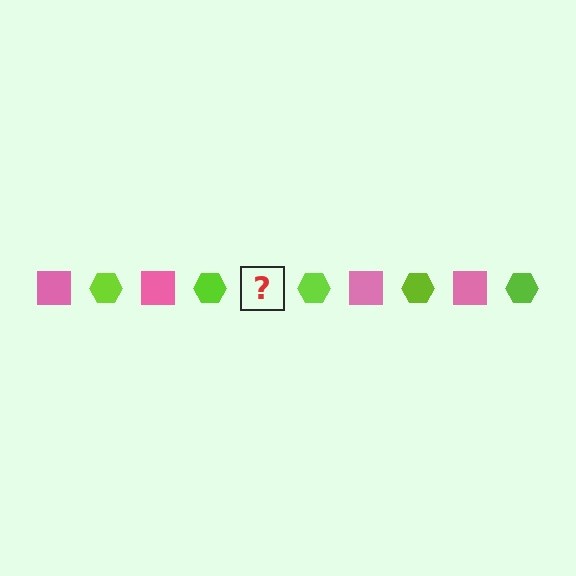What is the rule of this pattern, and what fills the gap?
The rule is that the pattern alternates between pink square and lime hexagon. The gap should be filled with a pink square.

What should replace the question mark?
The question mark should be replaced with a pink square.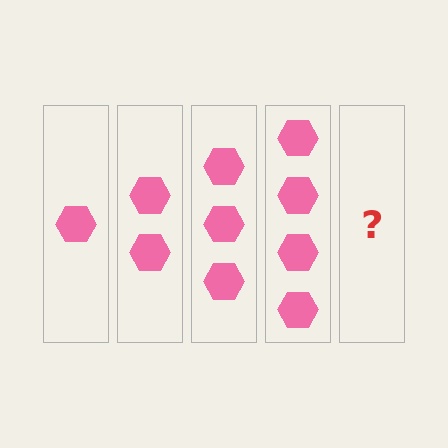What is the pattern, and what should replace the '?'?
The pattern is that each step adds one more hexagon. The '?' should be 5 hexagons.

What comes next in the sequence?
The next element should be 5 hexagons.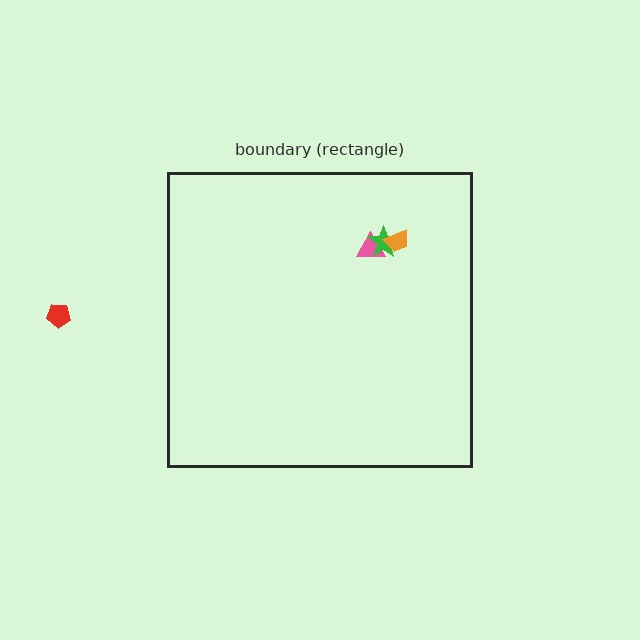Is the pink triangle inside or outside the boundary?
Inside.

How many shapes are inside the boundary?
3 inside, 1 outside.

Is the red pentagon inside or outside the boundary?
Outside.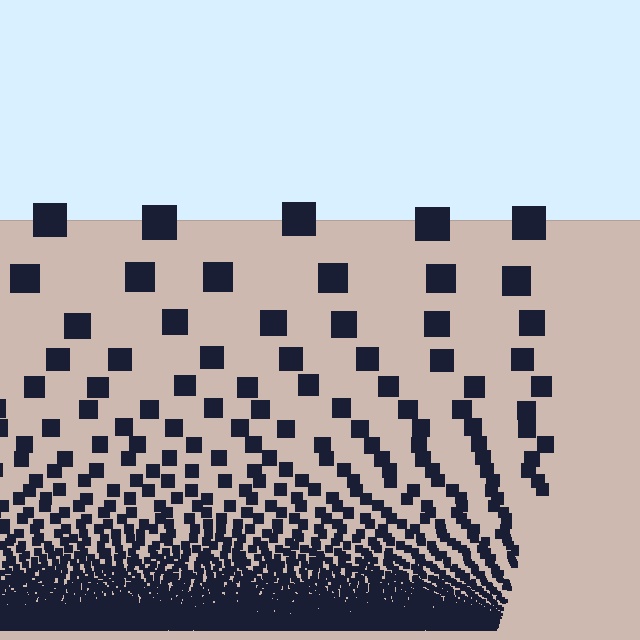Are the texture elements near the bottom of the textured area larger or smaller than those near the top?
Smaller. The gradient is inverted — elements near the bottom are smaller and denser.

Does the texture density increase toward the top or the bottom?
Density increases toward the bottom.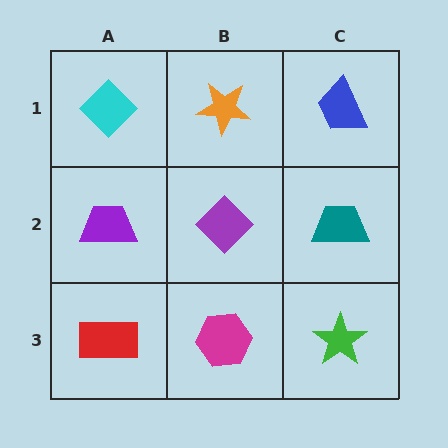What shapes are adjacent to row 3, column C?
A teal trapezoid (row 2, column C), a magenta hexagon (row 3, column B).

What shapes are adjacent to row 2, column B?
An orange star (row 1, column B), a magenta hexagon (row 3, column B), a purple trapezoid (row 2, column A), a teal trapezoid (row 2, column C).